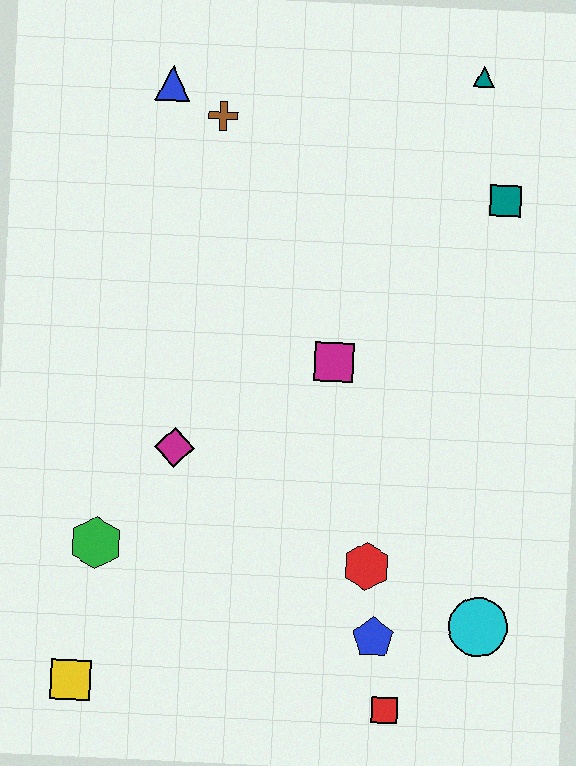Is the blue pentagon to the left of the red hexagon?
No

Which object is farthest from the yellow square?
The teal triangle is farthest from the yellow square.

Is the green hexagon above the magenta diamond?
No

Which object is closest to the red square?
The blue pentagon is closest to the red square.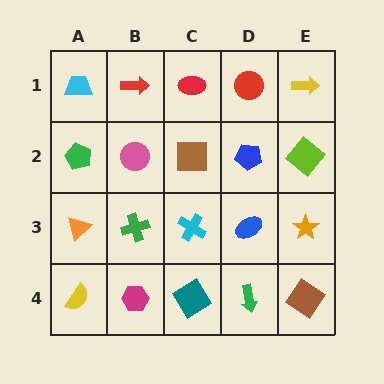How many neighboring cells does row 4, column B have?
3.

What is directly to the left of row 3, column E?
A blue ellipse.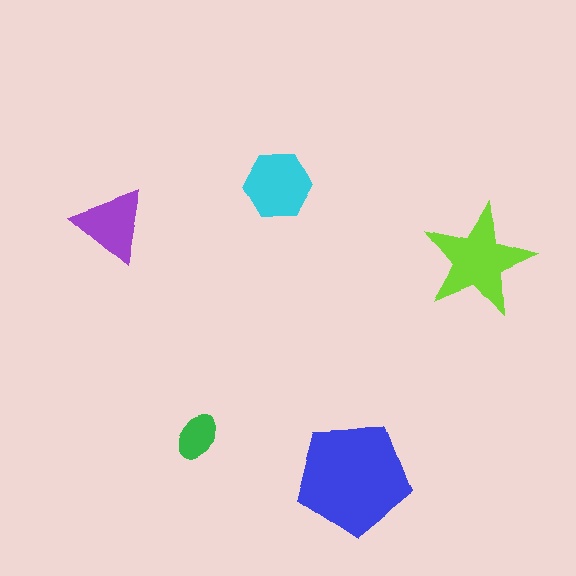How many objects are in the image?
There are 5 objects in the image.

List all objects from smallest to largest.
The green ellipse, the purple triangle, the cyan hexagon, the lime star, the blue pentagon.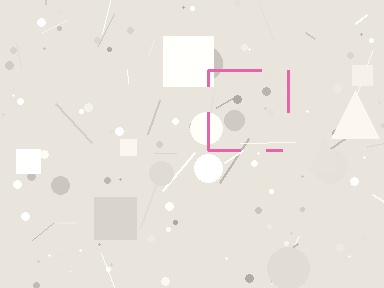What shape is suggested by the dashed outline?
The dashed outline suggests a square.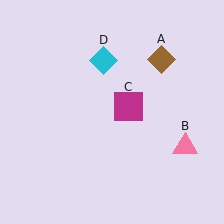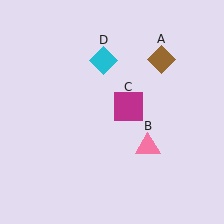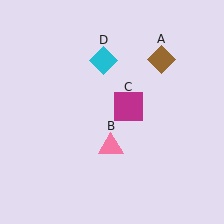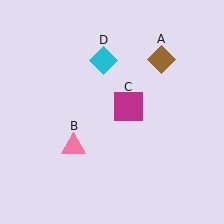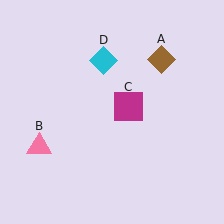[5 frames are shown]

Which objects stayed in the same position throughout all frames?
Brown diamond (object A) and magenta square (object C) and cyan diamond (object D) remained stationary.